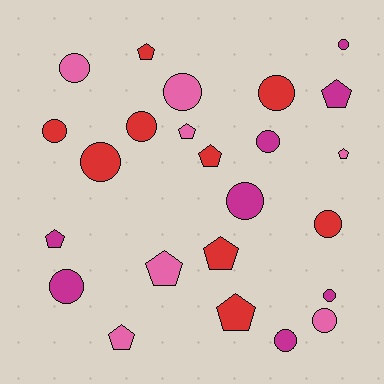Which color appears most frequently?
Red, with 9 objects.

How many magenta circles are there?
There are 6 magenta circles.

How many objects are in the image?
There are 24 objects.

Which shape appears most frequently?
Circle, with 14 objects.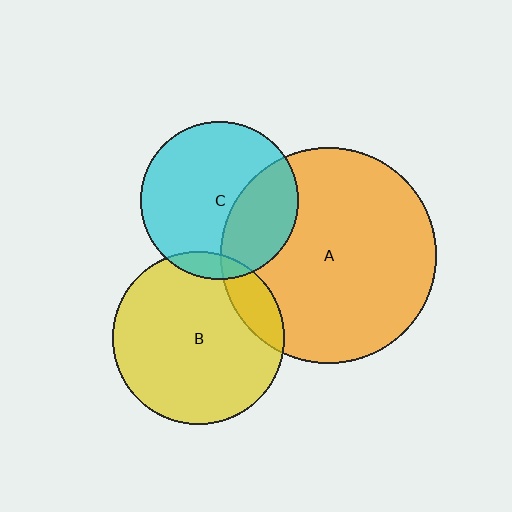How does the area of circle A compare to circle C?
Approximately 1.8 times.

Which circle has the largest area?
Circle A (orange).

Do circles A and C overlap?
Yes.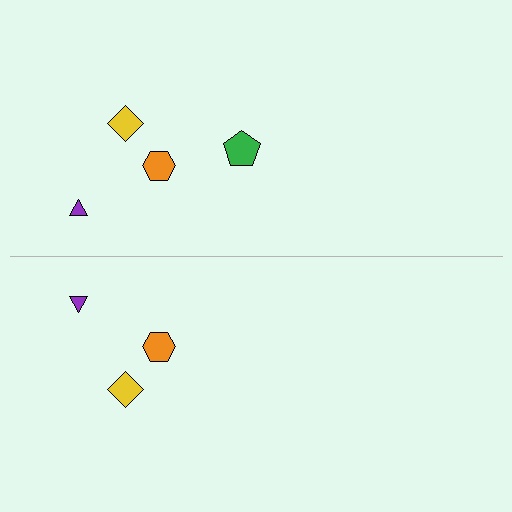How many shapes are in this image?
There are 7 shapes in this image.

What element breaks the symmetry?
A green pentagon is missing from the bottom side.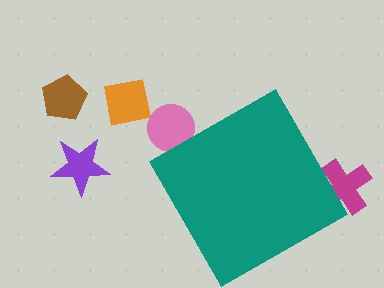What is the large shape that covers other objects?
A teal diamond.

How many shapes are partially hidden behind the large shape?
2 shapes are partially hidden.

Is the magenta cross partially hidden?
Yes, the magenta cross is partially hidden behind the teal diamond.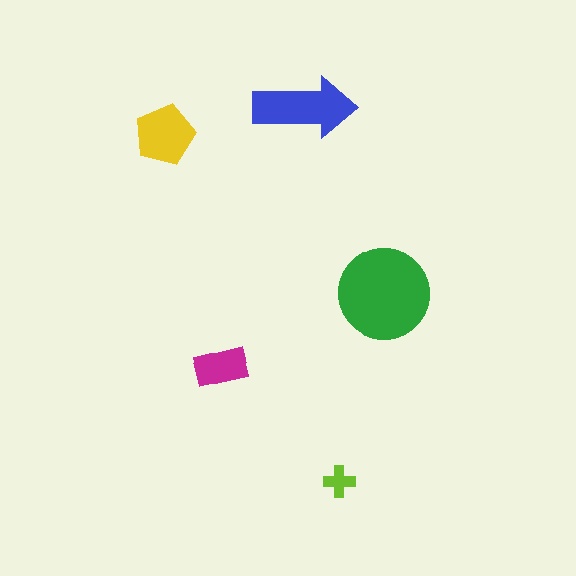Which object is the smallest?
The lime cross.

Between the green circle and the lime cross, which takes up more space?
The green circle.